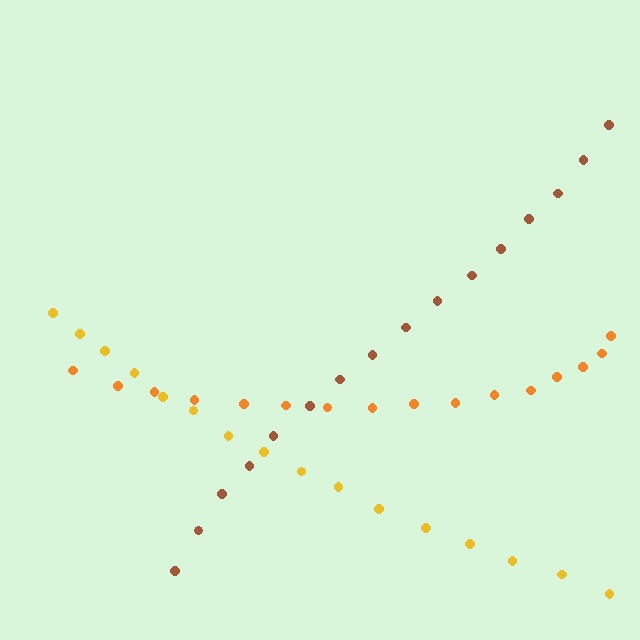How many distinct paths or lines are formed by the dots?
There are 3 distinct paths.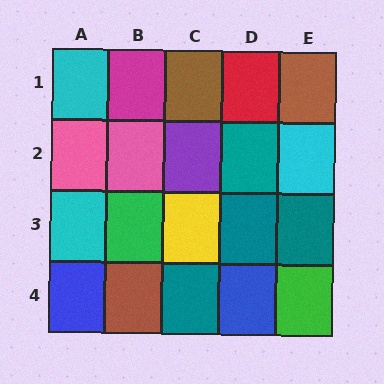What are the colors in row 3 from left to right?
Cyan, green, yellow, teal, teal.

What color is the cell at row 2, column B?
Pink.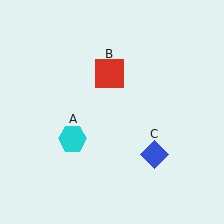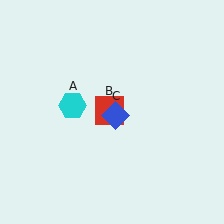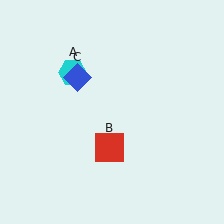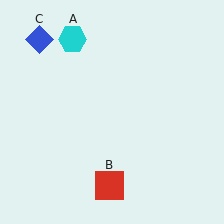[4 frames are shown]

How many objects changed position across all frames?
3 objects changed position: cyan hexagon (object A), red square (object B), blue diamond (object C).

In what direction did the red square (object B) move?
The red square (object B) moved down.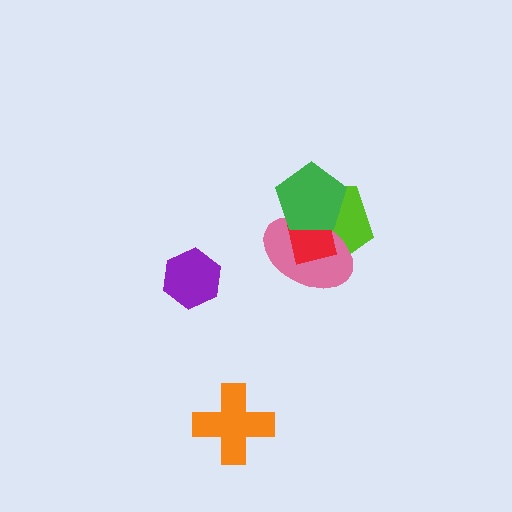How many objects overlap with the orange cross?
0 objects overlap with the orange cross.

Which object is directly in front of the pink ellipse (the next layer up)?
The red rectangle is directly in front of the pink ellipse.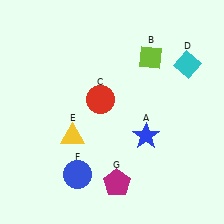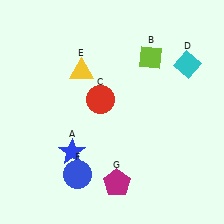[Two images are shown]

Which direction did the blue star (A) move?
The blue star (A) moved left.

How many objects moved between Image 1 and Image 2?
2 objects moved between the two images.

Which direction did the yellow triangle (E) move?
The yellow triangle (E) moved up.